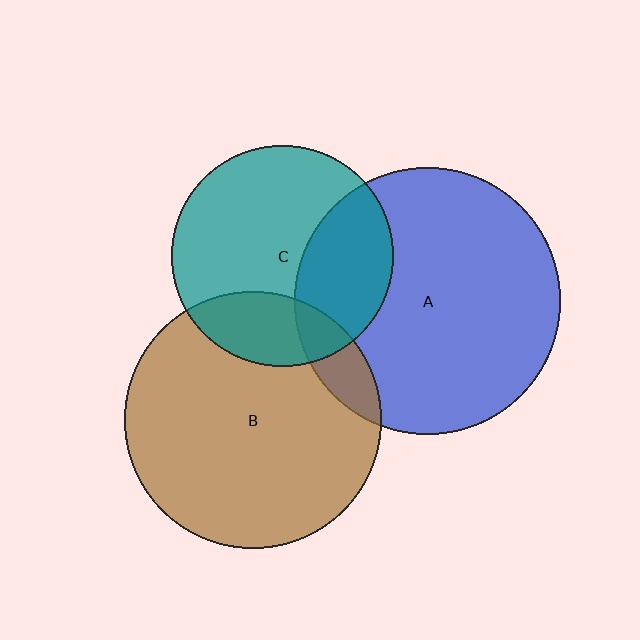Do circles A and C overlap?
Yes.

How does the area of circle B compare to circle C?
Approximately 1.4 times.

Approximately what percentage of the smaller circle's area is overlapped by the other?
Approximately 30%.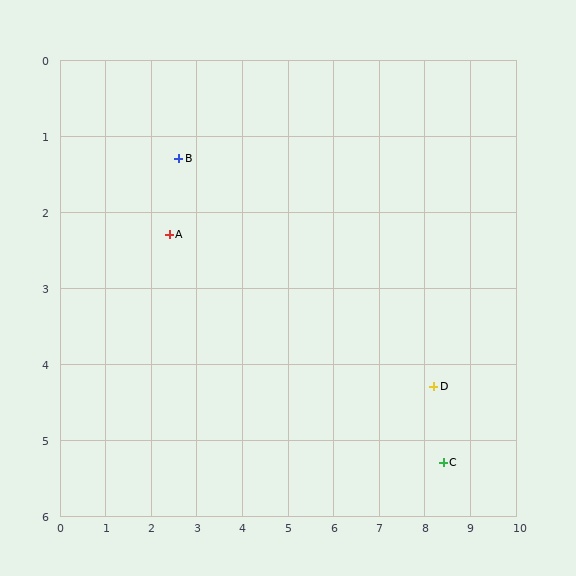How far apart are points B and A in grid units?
Points B and A are about 1.0 grid units apart.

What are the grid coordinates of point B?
Point B is at approximately (2.6, 1.3).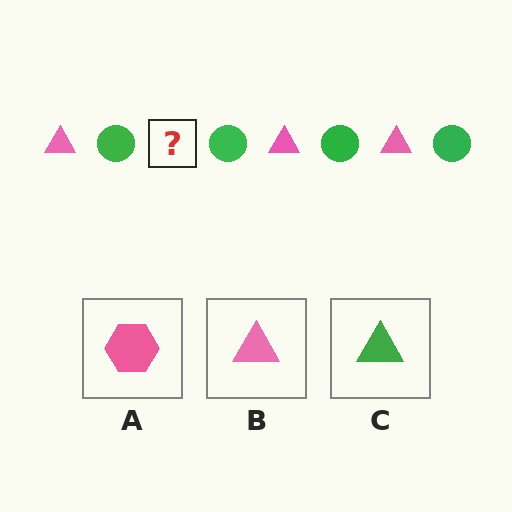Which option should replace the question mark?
Option B.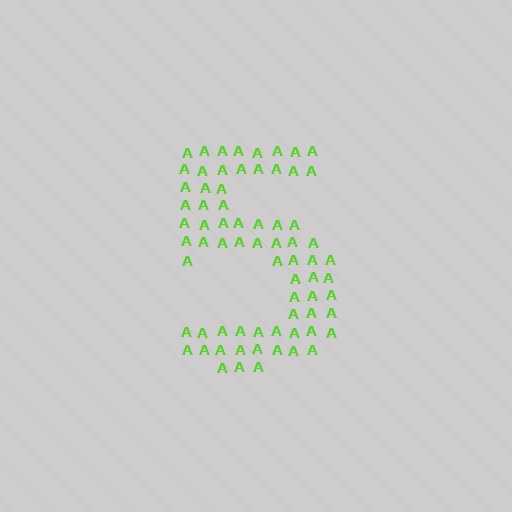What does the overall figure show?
The overall figure shows the digit 5.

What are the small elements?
The small elements are letter A's.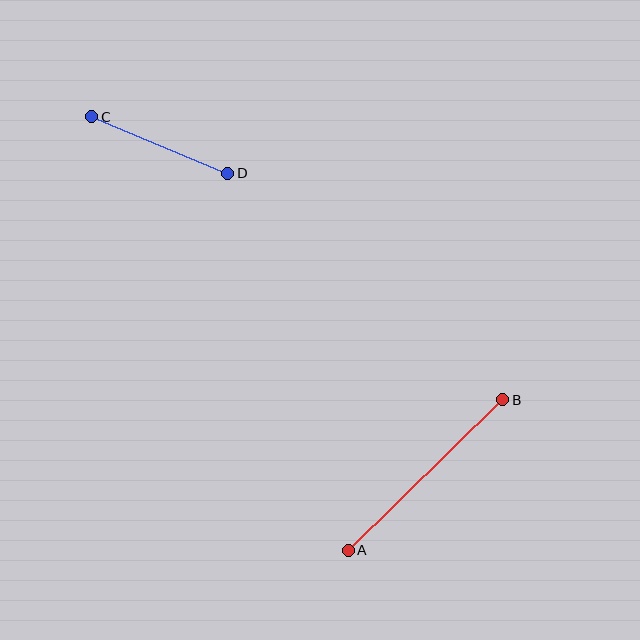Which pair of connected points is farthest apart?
Points A and B are farthest apart.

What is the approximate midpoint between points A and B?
The midpoint is at approximately (426, 475) pixels.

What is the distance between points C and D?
The distance is approximately 147 pixels.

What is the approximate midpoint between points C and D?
The midpoint is at approximately (160, 145) pixels.